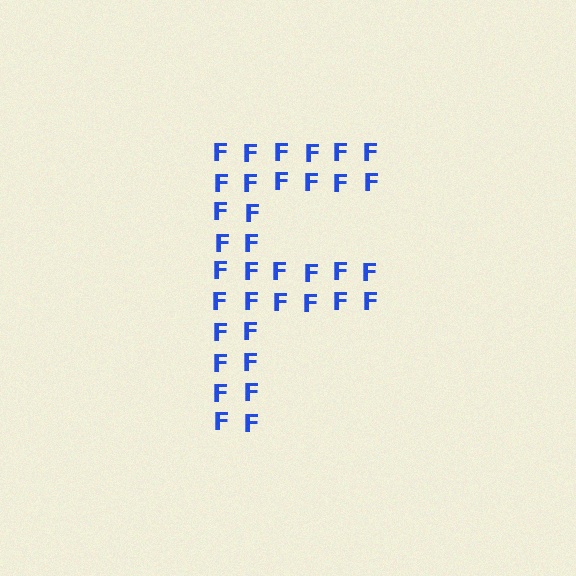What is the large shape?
The large shape is the letter F.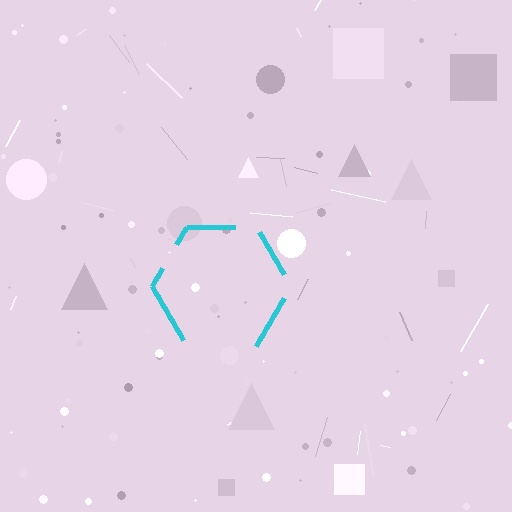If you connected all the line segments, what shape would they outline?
They would outline a hexagon.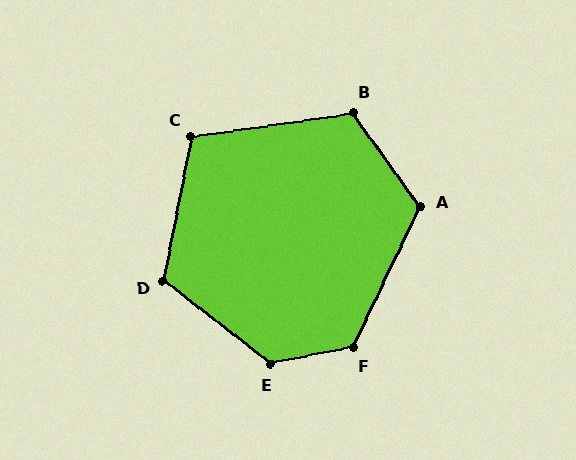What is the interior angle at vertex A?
Approximately 119 degrees (obtuse).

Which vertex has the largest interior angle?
E, at approximately 132 degrees.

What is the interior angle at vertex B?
Approximately 117 degrees (obtuse).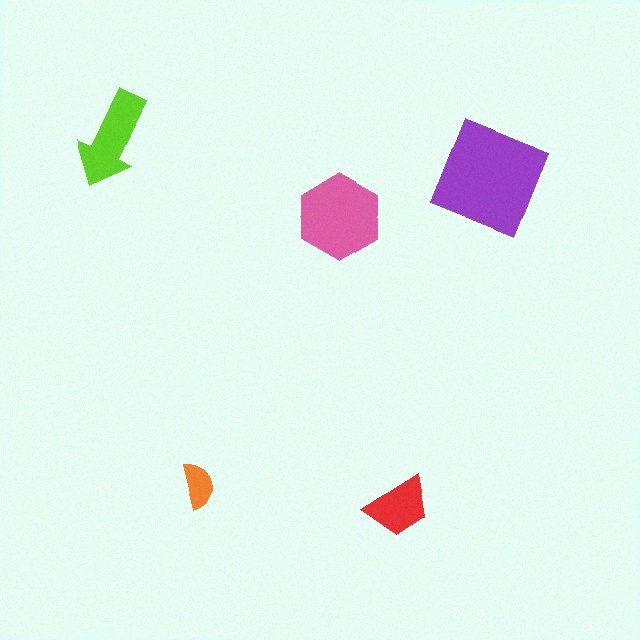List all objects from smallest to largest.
The orange semicircle, the red trapezoid, the lime arrow, the pink hexagon, the purple diamond.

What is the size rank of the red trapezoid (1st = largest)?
4th.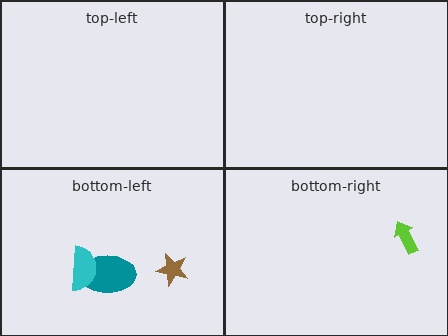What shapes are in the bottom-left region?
The brown star, the teal ellipse, the cyan semicircle.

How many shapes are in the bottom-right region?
1.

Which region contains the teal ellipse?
The bottom-left region.